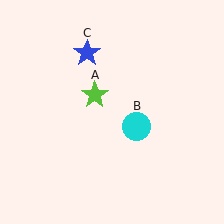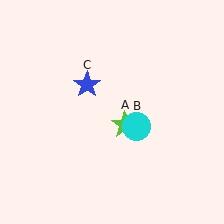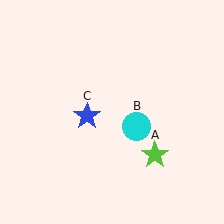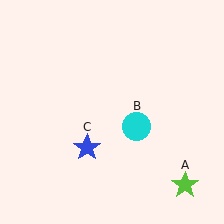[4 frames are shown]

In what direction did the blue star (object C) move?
The blue star (object C) moved down.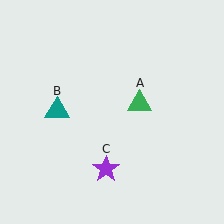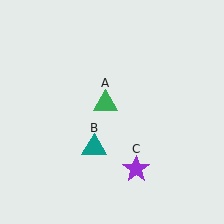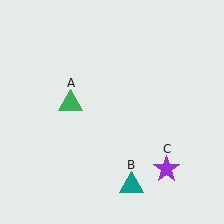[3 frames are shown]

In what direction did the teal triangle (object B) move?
The teal triangle (object B) moved down and to the right.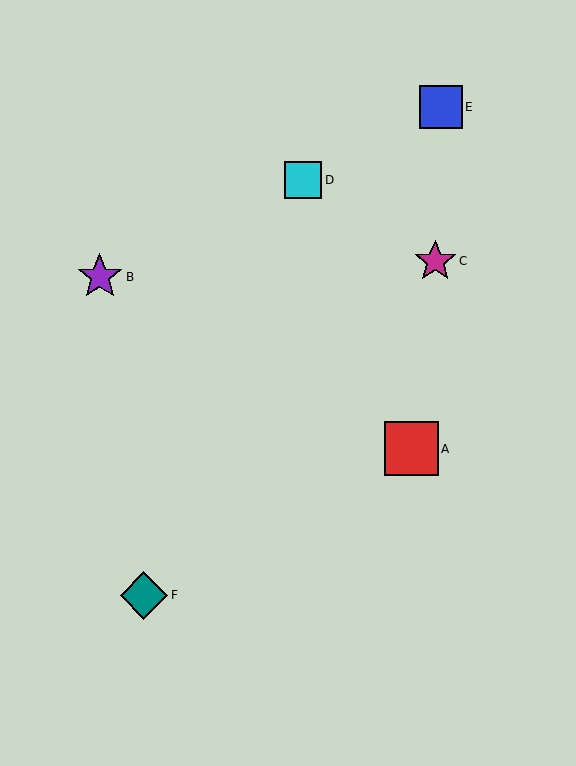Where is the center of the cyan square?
The center of the cyan square is at (303, 180).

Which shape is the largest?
The red square (labeled A) is the largest.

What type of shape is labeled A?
Shape A is a red square.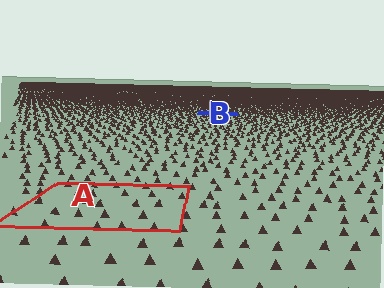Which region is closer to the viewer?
Region A is closer. The texture elements there are larger and more spread out.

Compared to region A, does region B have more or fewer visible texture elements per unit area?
Region B has more texture elements per unit area — they are packed more densely because it is farther away.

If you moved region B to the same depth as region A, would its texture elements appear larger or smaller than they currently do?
They would appear larger. At a closer depth, the same texture elements are projected at a bigger on-screen size.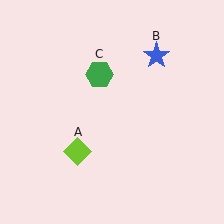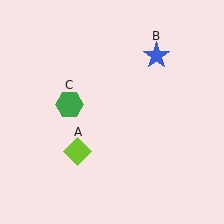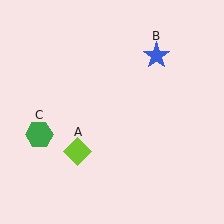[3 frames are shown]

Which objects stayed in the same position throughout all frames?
Lime diamond (object A) and blue star (object B) remained stationary.